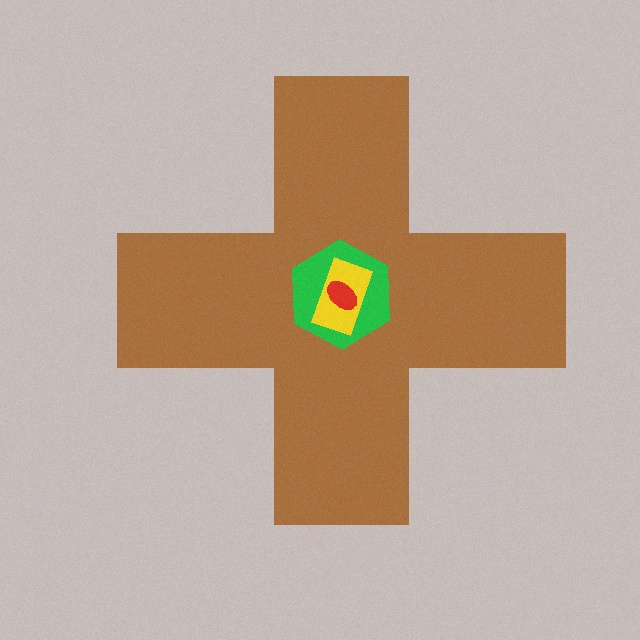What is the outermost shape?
The brown cross.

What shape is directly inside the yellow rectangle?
The red ellipse.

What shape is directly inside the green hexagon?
The yellow rectangle.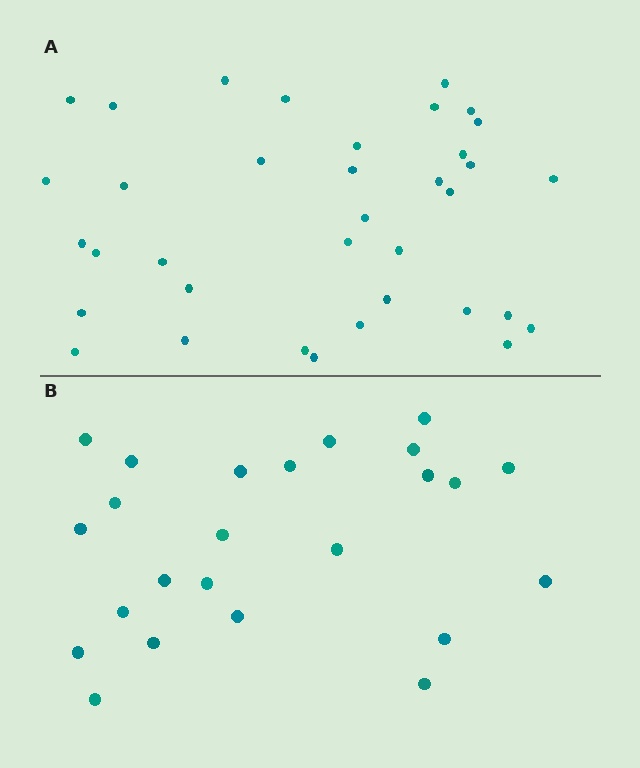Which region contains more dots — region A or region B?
Region A (the top region) has more dots.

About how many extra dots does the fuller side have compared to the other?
Region A has roughly 12 or so more dots than region B.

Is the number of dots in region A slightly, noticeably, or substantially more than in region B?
Region A has substantially more. The ratio is roughly 1.5 to 1.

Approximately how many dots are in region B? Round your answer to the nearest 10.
About 20 dots. (The exact count is 24, which rounds to 20.)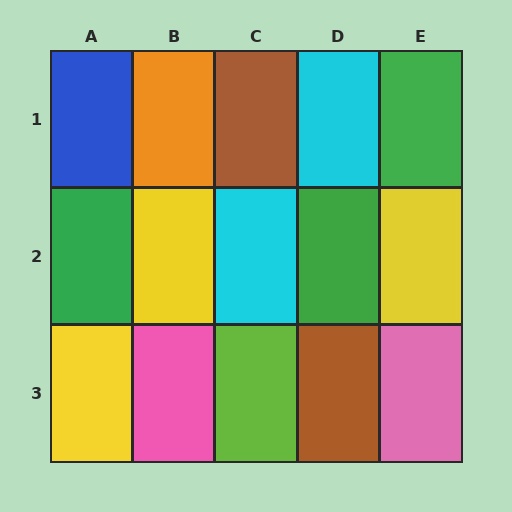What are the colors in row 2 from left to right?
Green, yellow, cyan, green, yellow.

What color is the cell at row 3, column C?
Lime.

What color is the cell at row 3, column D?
Brown.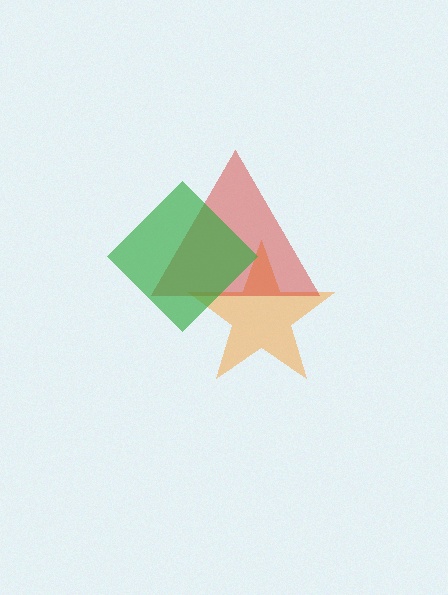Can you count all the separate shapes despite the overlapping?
Yes, there are 3 separate shapes.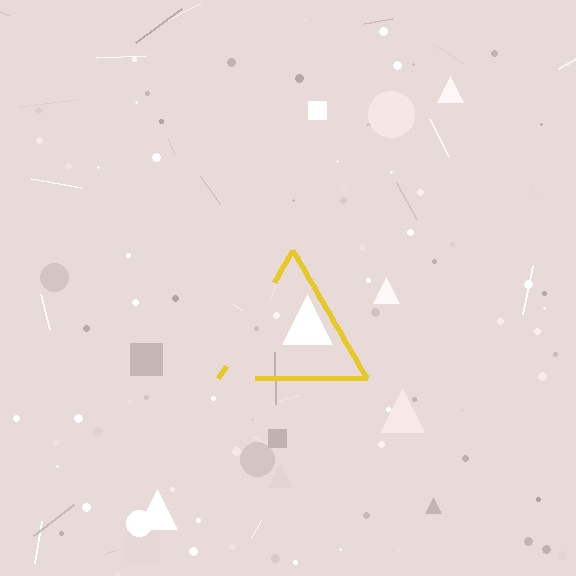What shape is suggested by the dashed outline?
The dashed outline suggests a triangle.